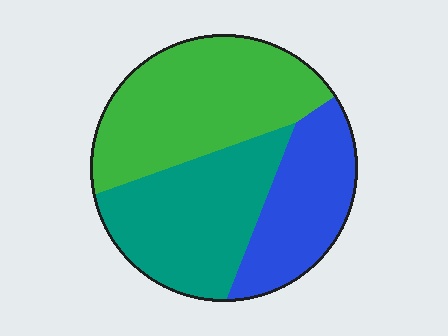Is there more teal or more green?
Green.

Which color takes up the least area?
Blue, at roughly 25%.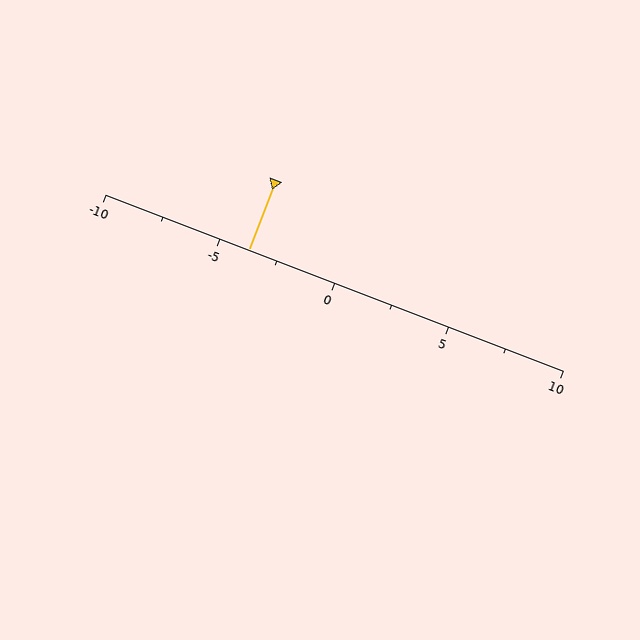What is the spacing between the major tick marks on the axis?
The major ticks are spaced 5 apart.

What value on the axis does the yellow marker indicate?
The marker indicates approximately -3.8.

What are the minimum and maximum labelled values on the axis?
The axis runs from -10 to 10.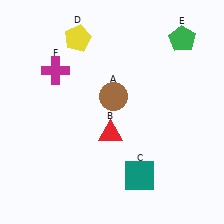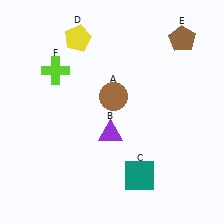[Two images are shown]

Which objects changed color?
B changed from red to purple. E changed from green to brown. F changed from magenta to lime.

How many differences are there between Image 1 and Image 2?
There are 3 differences between the two images.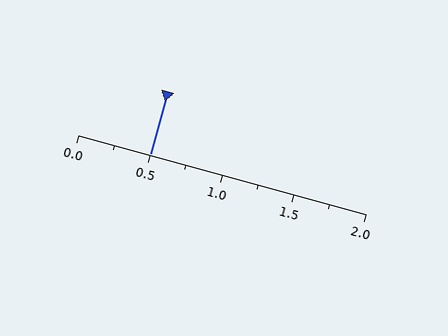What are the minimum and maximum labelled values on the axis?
The axis runs from 0.0 to 2.0.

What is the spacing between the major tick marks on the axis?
The major ticks are spaced 0.5 apart.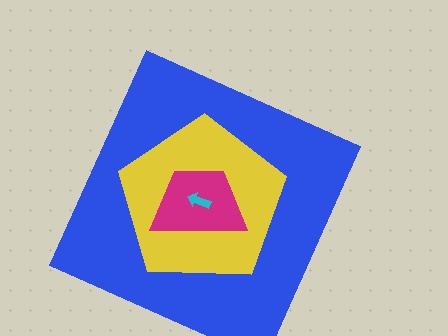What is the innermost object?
The cyan arrow.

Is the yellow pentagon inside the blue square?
Yes.